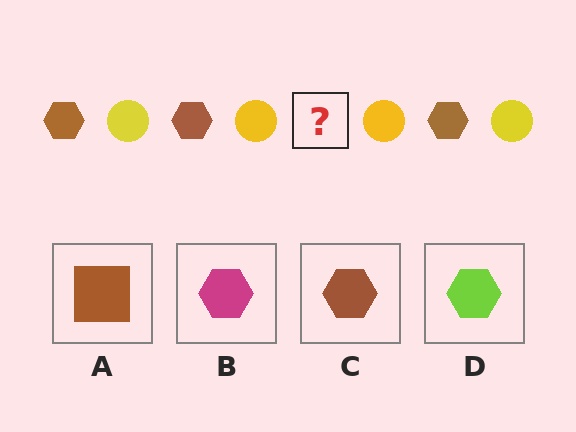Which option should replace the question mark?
Option C.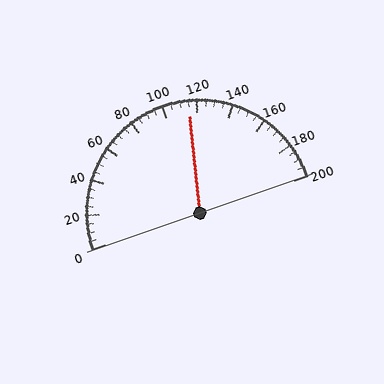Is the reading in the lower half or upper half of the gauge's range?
The reading is in the upper half of the range (0 to 200).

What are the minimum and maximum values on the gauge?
The gauge ranges from 0 to 200.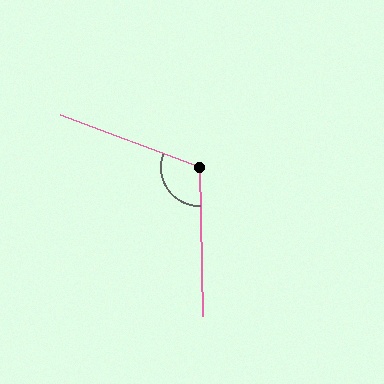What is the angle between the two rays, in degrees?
Approximately 112 degrees.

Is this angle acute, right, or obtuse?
It is obtuse.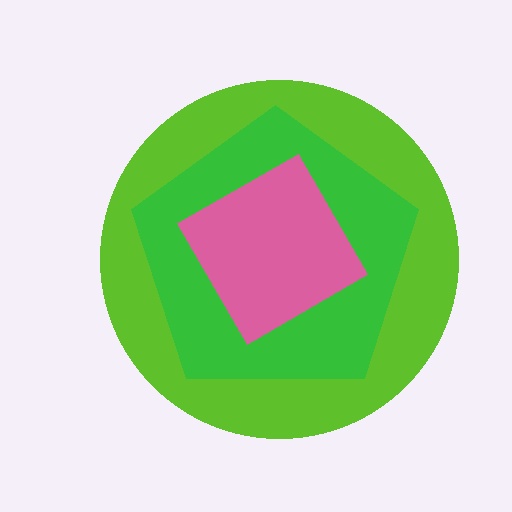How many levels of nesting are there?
3.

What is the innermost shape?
The pink diamond.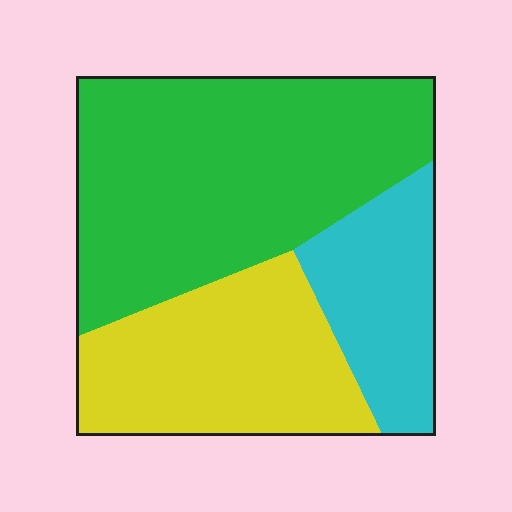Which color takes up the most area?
Green, at roughly 50%.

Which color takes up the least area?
Cyan, at roughly 20%.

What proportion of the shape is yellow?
Yellow takes up about one third (1/3) of the shape.